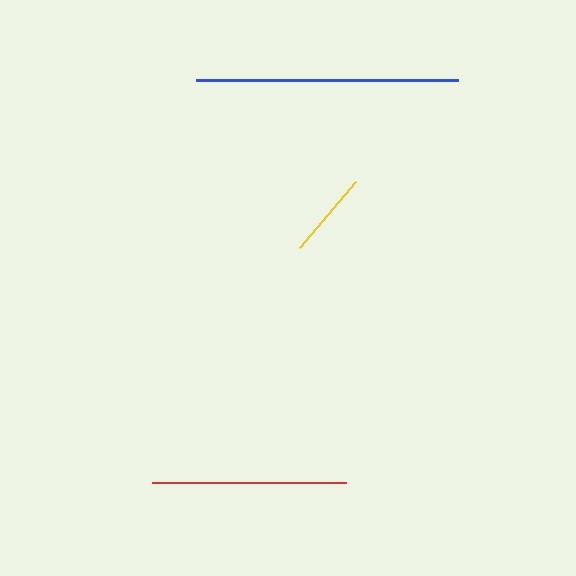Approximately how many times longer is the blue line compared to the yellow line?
The blue line is approximately 3.0 times the length of the yellow line.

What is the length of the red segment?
The red segment is approximately 194 pixels long.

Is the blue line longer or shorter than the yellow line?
The blue line is longer than the yellow line.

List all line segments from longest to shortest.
From longest to shortest: blue, red, yellow.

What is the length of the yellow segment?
The yellow segment is approximately 87 pixels long.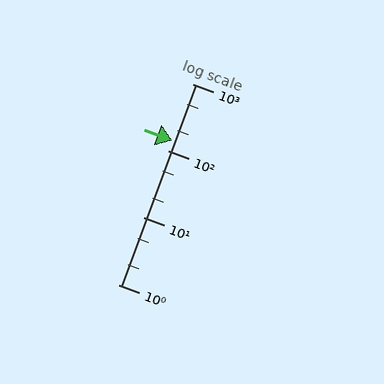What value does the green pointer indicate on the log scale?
The pointer indicates approximately 140.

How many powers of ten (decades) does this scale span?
The scale spans 3 decades, from 1 to 1000.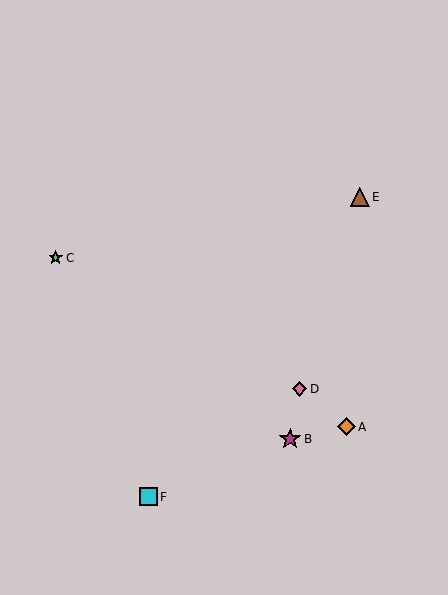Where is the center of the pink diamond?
The center of the pink diamond is at (300, 389).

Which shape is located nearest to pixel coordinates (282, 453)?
The magenta star (labeled B) at (290, 439) is nearest to that location.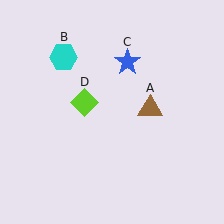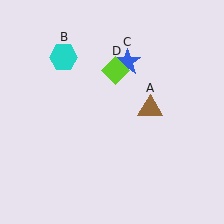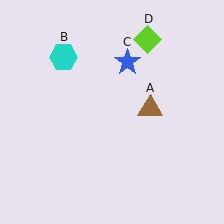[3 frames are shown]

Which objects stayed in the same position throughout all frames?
Brown triangle (object A) and cyan hexagon (object B) and blue star (object C) remained stationary.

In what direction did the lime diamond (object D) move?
The lime diamond (object D) moved up and to the right.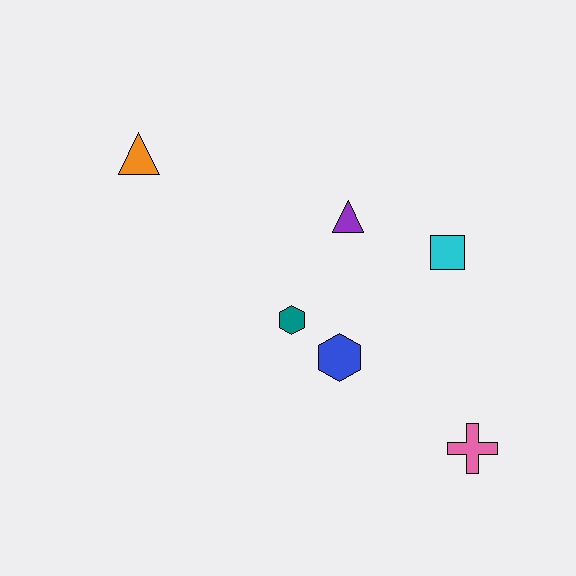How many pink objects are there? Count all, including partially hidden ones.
There is 1 pink object.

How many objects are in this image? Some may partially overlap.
There are 6 objects.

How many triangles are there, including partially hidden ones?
There are 2 triangles.